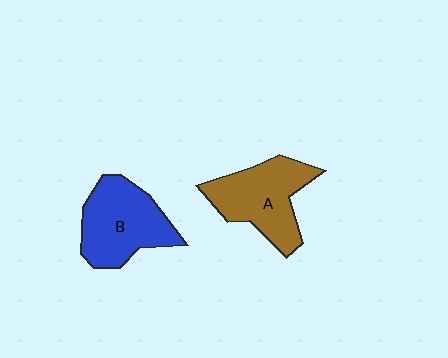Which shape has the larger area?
Shape B (blue).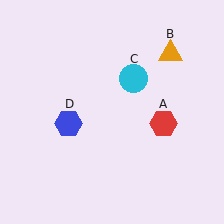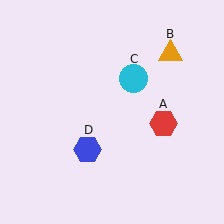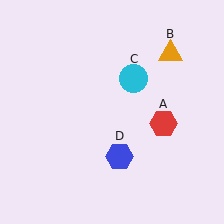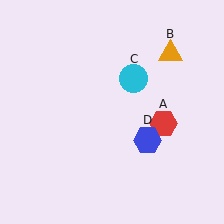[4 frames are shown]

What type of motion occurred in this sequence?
The blue hexagon (object D) rotated counterclockwise around the center of the scene.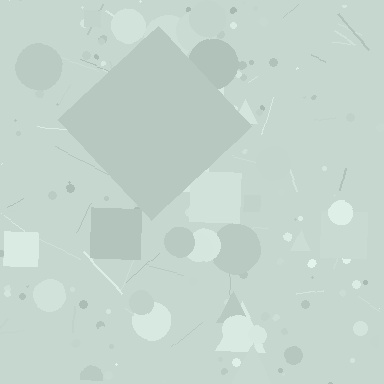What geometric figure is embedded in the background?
A diamond is embedded in the background.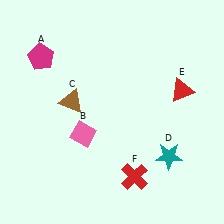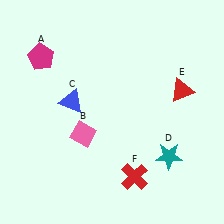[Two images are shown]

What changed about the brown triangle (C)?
In Image 1, C is brown. In Image 2, it changed to blue.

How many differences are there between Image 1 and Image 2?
There is 1 difference between the two images.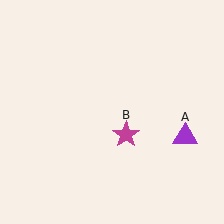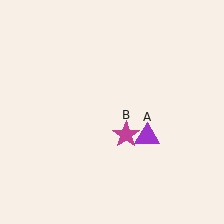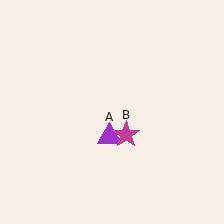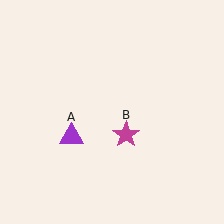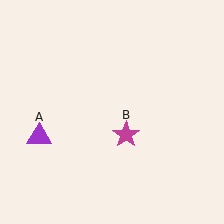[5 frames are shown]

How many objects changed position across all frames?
1 object changed position: purple triangle (object A).